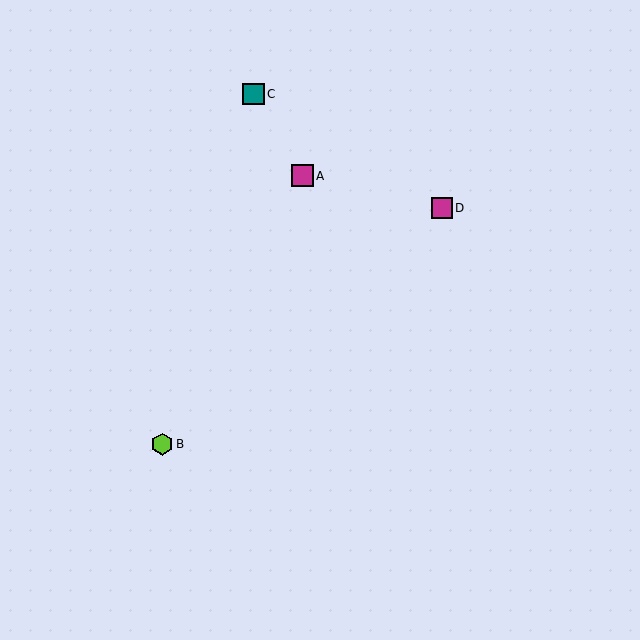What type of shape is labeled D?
Shape D is a magenta square.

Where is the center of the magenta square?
The center of the magenta square is at (302, 176).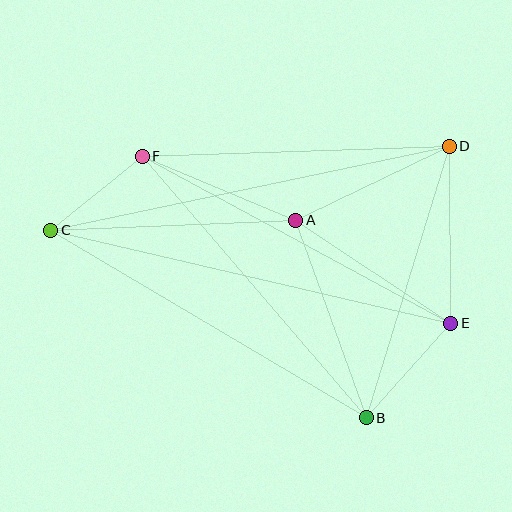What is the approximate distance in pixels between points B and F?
The distance between B and F is approximately 345 pixels.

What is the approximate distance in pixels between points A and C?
The distance between A and C is approximately 245 pixels.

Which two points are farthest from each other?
Points C and E are farthest from each other.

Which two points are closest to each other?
Points C and F are closest to each other.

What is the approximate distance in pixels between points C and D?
The distance between C and D is approximately 407 pixels.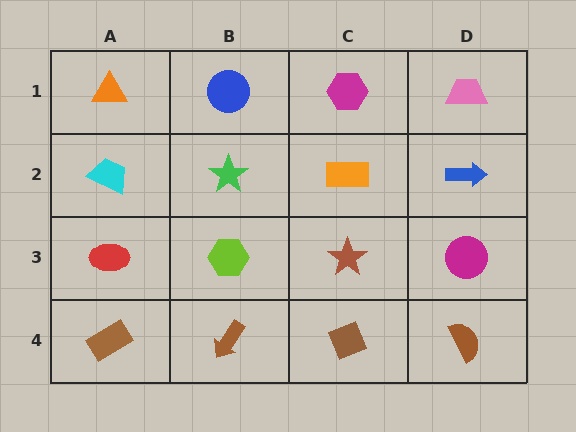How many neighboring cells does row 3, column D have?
3.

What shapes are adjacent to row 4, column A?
A red ellipse (row 3, column A), a brown arrow (row 4, column B).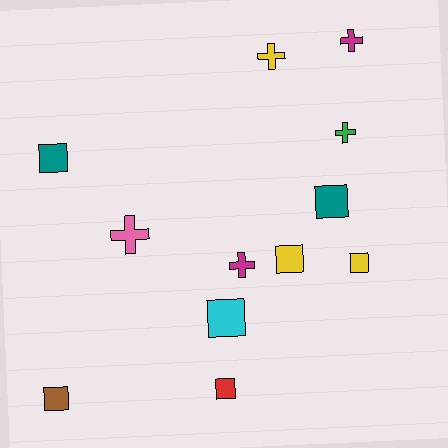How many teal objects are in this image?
There are 2 teal objects.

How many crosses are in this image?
There are 5 crosses.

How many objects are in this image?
There are 12 objects.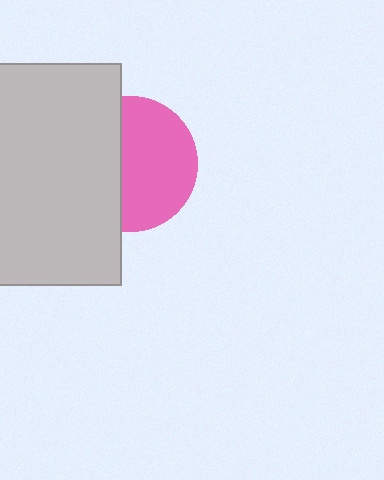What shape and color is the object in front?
The object in front is a light gray rectangle.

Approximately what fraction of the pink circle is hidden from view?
Roughly 42% of the pink circle is hidden behind the light gray rectangle.